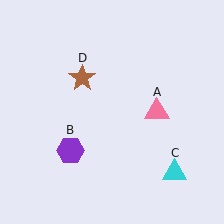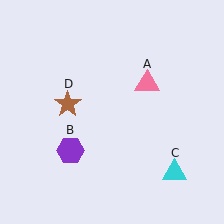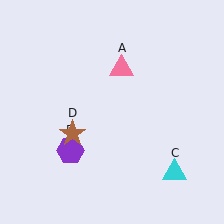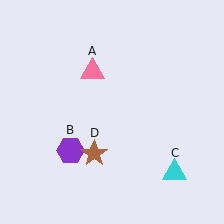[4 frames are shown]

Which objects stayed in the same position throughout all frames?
Purple hexagon (object B) and cyan triangle (object C) remained stationary.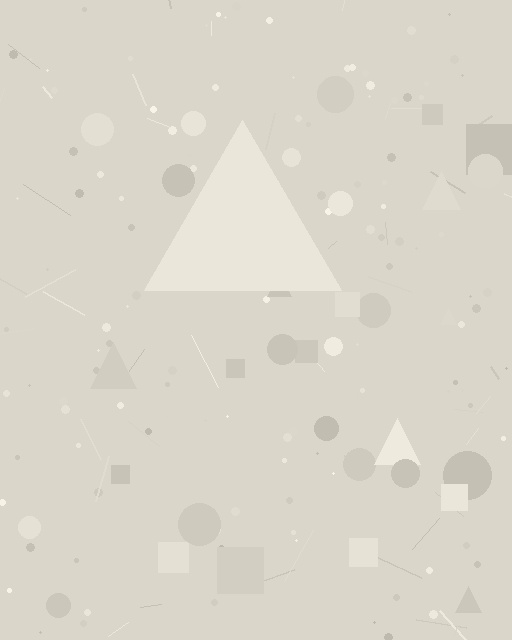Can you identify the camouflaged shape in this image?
The camouflaged shape is a triangle.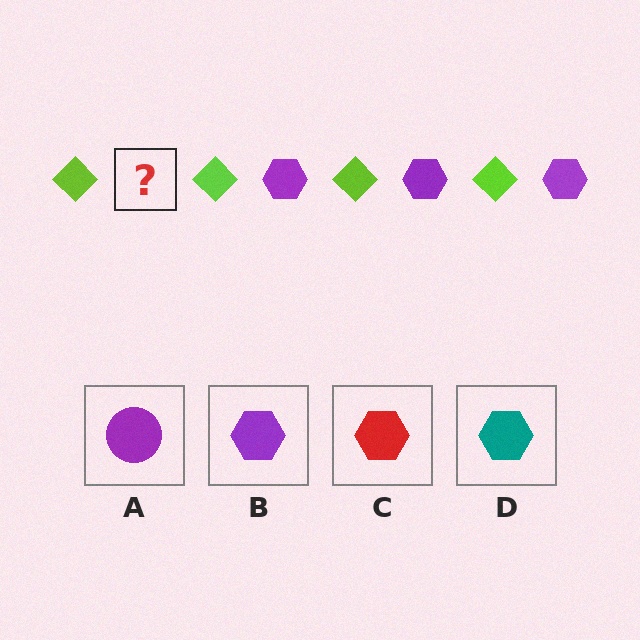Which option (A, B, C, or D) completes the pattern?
B.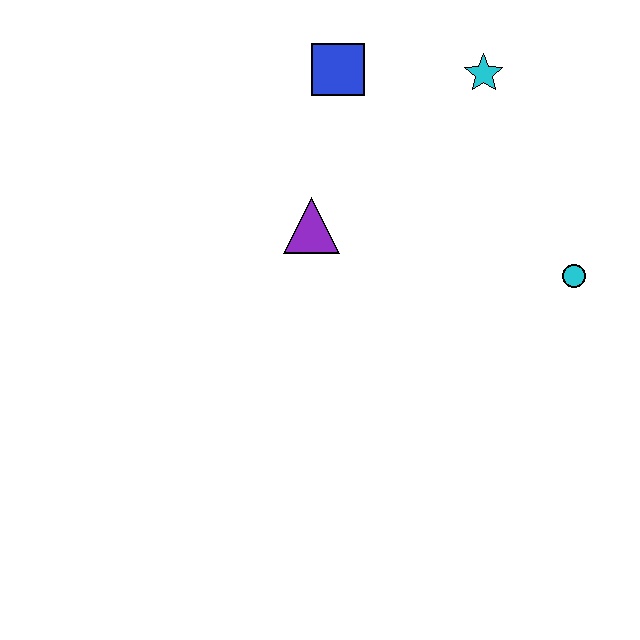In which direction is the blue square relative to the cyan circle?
The blue square is to the left of the cyan circle.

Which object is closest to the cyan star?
The blue square is closest to the cyan star.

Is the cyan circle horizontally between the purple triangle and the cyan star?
No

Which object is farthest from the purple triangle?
The cyan circle is farthest from the purple triangle.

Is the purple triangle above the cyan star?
No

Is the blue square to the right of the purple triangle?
Yes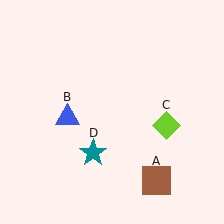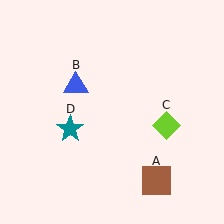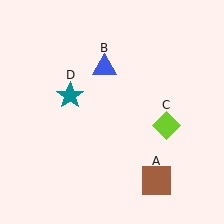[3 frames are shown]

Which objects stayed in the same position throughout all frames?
Brown square (object A) and lime diamond (object C) remained stationary.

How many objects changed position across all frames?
2 objects changed position: blue triangle (object B), teal star (object D).